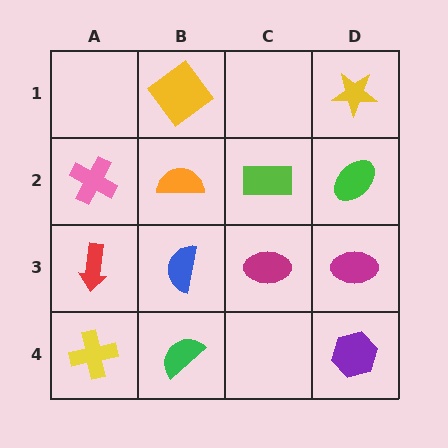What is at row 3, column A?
A red arrow.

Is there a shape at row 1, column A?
No, that cell is empty.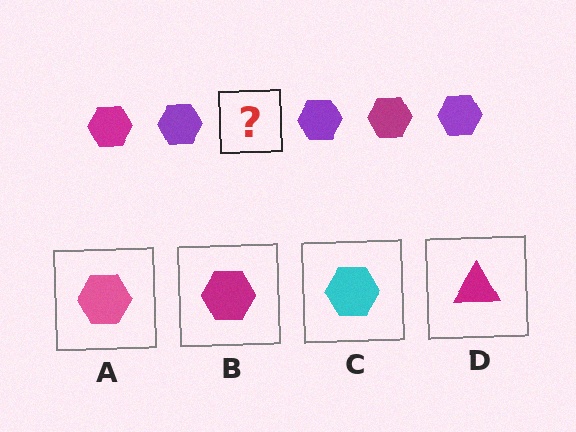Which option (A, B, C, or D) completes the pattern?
B.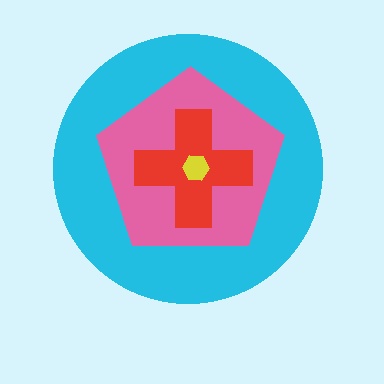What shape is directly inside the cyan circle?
The pink pentagon.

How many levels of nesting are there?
4.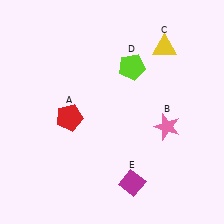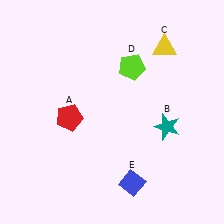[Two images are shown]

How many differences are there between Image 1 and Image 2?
There are 2 differences between the two images.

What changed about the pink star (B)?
In Image 1, B is pink. In Image 2, it changed to teal.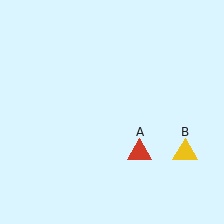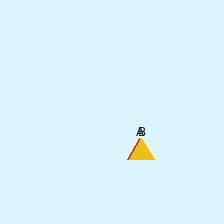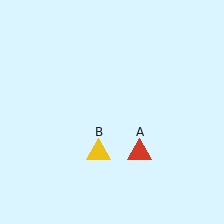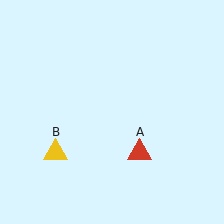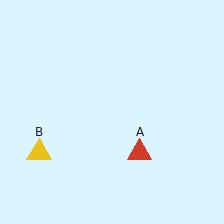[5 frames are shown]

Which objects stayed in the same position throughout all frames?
Red triangle (object A) remained stationary.